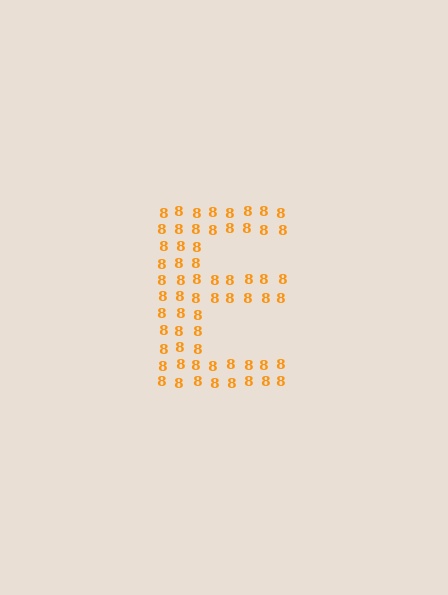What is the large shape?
The large shape is the letter E.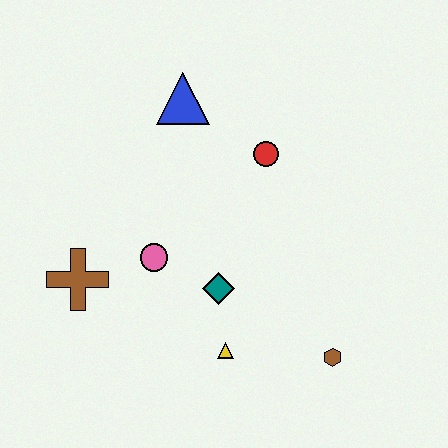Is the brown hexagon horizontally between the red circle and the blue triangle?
No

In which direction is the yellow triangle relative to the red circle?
The yellow triangle is below the red circle.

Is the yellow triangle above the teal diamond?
No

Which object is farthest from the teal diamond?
The blue triangle is farthest from the teal diamond.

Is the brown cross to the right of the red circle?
No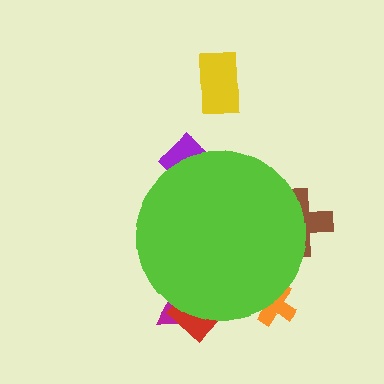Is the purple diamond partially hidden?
Yes, the purple diamond is partially hidden behind the lime circle.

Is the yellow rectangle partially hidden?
No, the yellow rectangle is fully visible.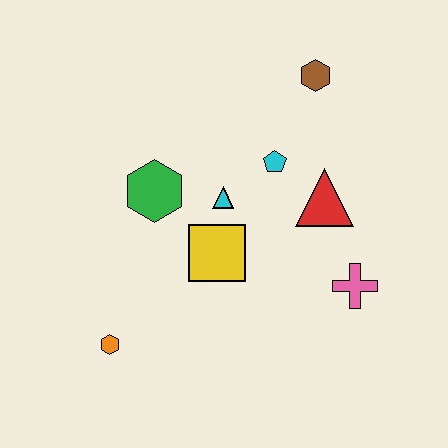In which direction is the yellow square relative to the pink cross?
The yellow square is to the left of the pink cross.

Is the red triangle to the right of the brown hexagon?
Yes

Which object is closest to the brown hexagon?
The cyan pentagon is closest to the brown hexagon.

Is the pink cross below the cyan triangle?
Yes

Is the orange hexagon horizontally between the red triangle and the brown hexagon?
No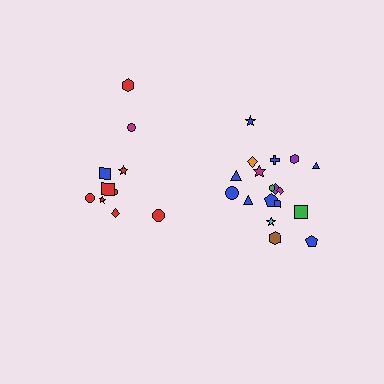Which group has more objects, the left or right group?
The right group.